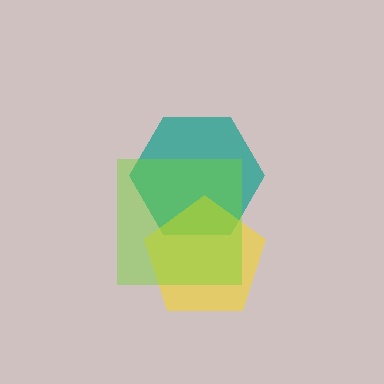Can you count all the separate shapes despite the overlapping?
Yes, there are 3 separate shapes.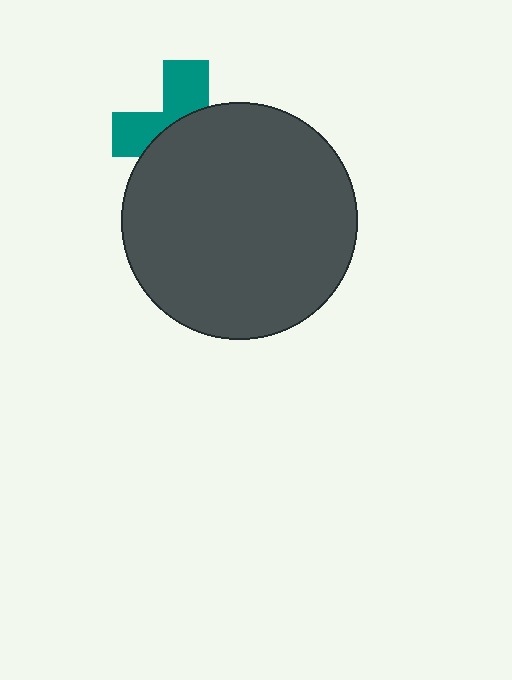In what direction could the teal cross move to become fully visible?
The teal cross could move up. That would shift it out from behind the dark gray circle entirely.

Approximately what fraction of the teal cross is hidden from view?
Roughly 60% of the teal cross is hidden behind the dark gray circle.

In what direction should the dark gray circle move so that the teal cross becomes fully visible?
The dark gray circle should move down. That is the shortest direction to clear the overlap and leave the teal cross fully visible.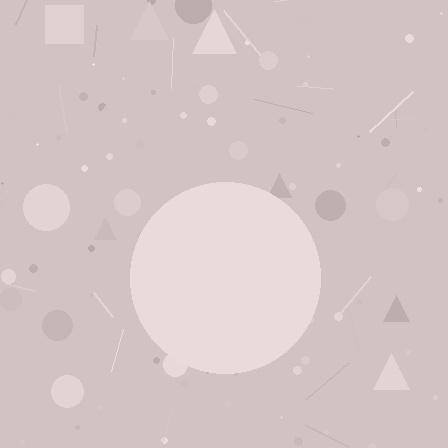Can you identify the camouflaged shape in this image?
The camouflaged shape is a circle.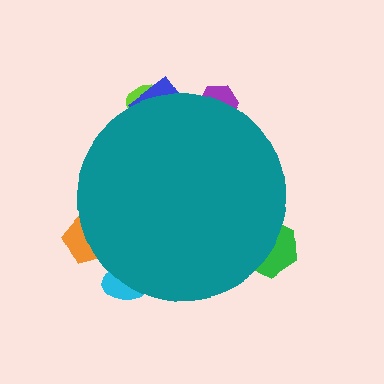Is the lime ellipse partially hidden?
Yes, the lime ellipse is partially hidden behind the teal circle.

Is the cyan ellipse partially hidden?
Yes, the cyan ellipse is partially hidden behind the teal circle.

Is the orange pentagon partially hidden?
Yes, the orange pentagon is partially hidden behind the teal circle.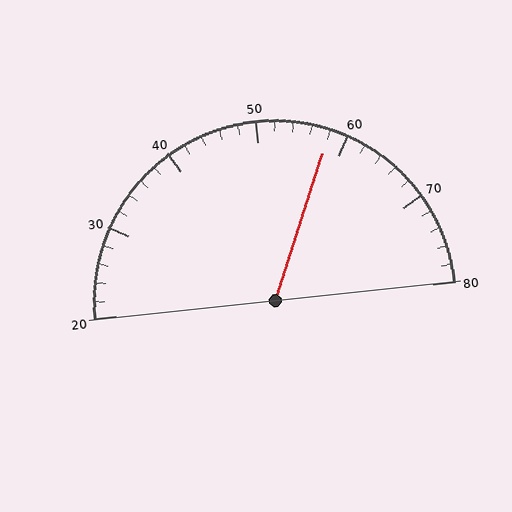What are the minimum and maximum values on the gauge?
The gauge ranges from 20 to 80.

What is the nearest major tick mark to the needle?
The nearest major tick mark is 60.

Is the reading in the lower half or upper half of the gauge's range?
The reading is in the upper half of the range (20 to 80).